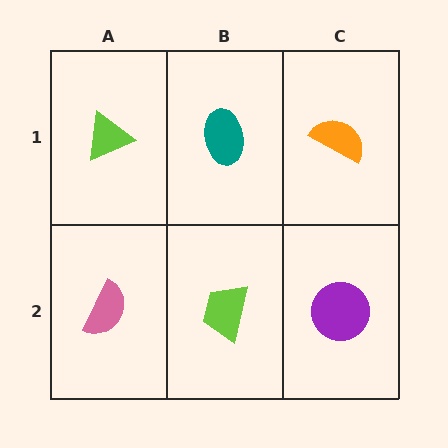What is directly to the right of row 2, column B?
A purple circle.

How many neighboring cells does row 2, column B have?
3.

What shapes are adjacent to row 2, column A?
A lime triangle (row 1, column A), a lime trapezoid (row 2, column B).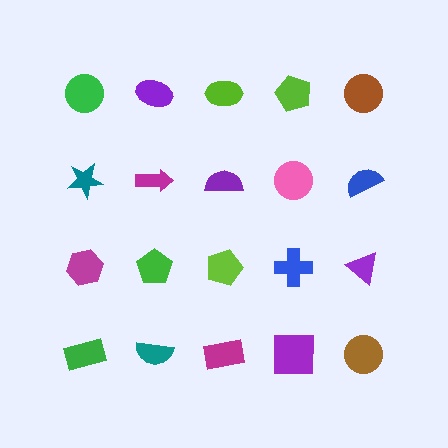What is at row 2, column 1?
A teal star.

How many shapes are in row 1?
5 shapes.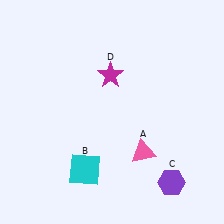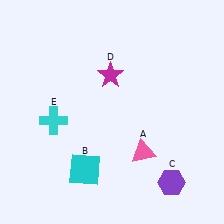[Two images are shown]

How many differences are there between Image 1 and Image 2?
There is 1 difference between the two images.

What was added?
A cyan cross (E) was added in Image 2.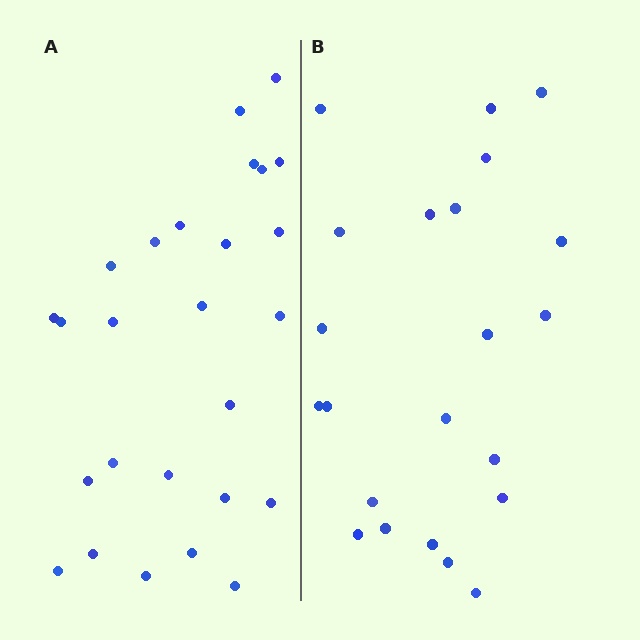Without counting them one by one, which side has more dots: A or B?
Region A (the left region) has more dots.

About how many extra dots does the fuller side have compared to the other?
Region A has about 4 more dots than region B.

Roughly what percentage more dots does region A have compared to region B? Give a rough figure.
About 20% more.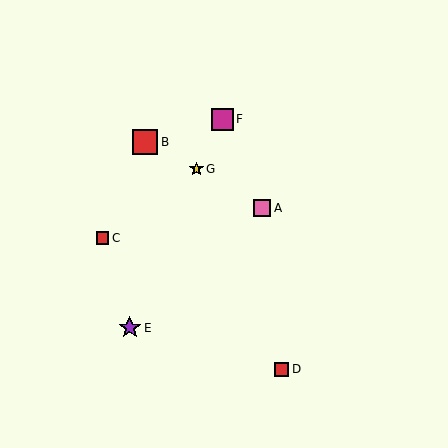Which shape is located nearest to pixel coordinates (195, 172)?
The yellow star (labeled G) at (197, 169) is nearest to that location.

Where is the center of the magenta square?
The center of the magenta square is at (223, 119).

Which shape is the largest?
The red square (labeled B) is the largest.